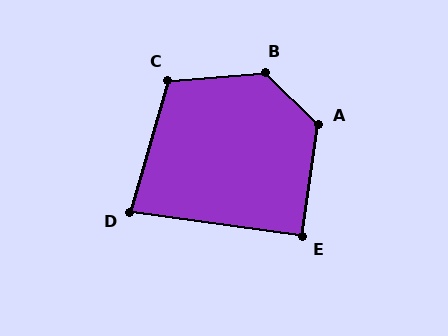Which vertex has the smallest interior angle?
D, at approximately 82 degrees.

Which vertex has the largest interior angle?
B, at approximately 131 degrees.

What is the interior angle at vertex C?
Approximately 111 degrees (obtuse).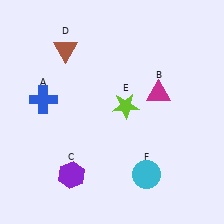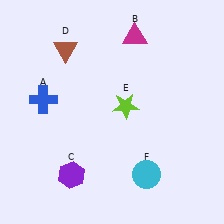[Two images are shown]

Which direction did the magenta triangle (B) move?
The magenta triangle (B) moved up.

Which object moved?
The magenta triangle (B) moved up.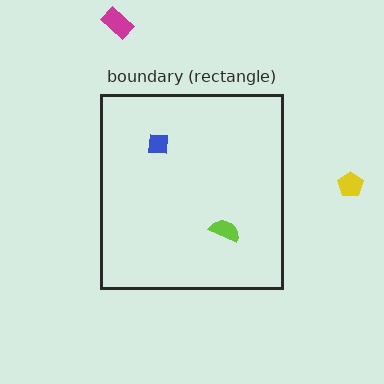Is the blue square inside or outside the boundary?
Inside.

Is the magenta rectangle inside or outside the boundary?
Outside.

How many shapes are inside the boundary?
2 inside, 2 outside.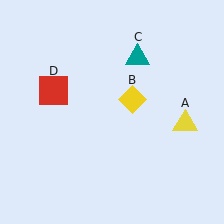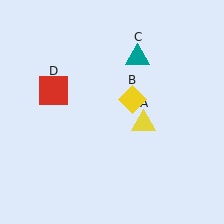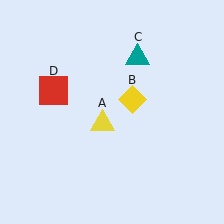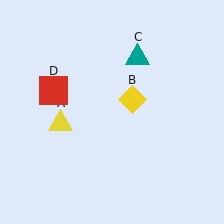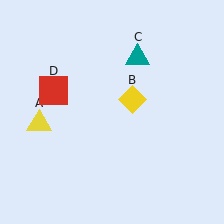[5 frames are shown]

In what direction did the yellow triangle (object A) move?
The yellow triangle (object A) moved left.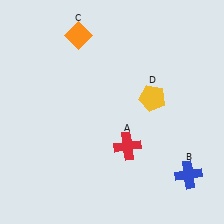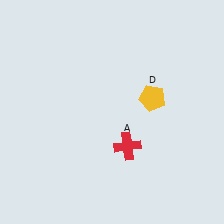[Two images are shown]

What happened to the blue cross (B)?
The blue cross (B) was removed in Image 2. It was in the bottom-right area of Image 1.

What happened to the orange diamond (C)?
The orange diamond (C) was removed in Image 2. It was in the top-left area of Image 1.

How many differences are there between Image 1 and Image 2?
There are 2 differences between the two images.